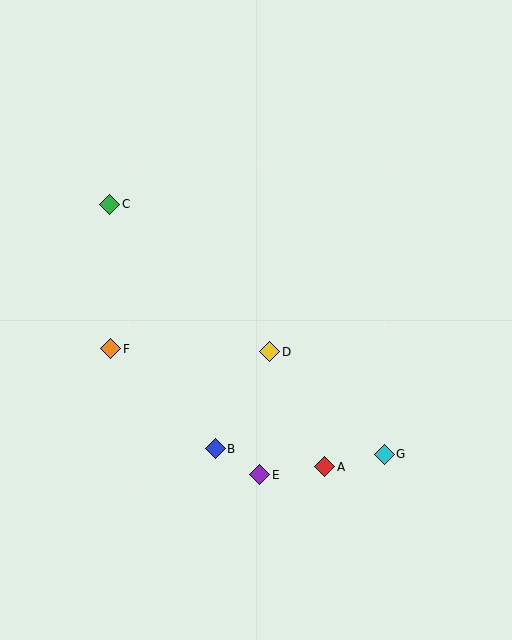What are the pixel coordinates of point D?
Point D is at (270, 352).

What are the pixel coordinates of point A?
Point A is at (325, 467).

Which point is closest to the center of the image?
Point D at (270, 352) is closest to the center.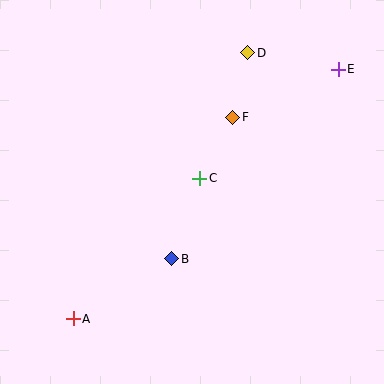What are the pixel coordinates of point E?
Point E is at (338, 69).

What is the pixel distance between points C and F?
The distance between C and F is 69 pixels.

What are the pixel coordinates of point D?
Point D is at (248, 53).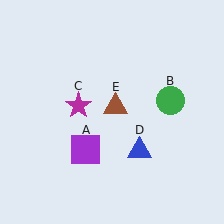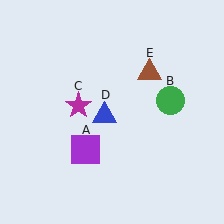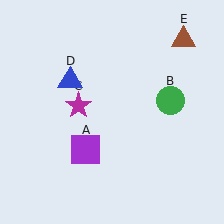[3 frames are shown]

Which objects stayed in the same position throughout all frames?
Purple square (object A) and green circle (object B) and magenta star (object C) remained stationary.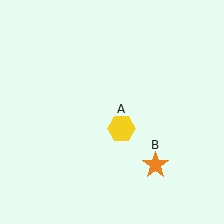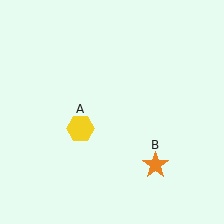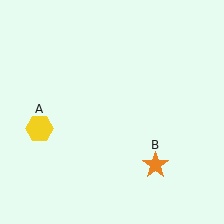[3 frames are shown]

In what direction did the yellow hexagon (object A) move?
The yellow hexagon (object A) moved left.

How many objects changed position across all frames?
1 object changed position: yellow hexagon (object A).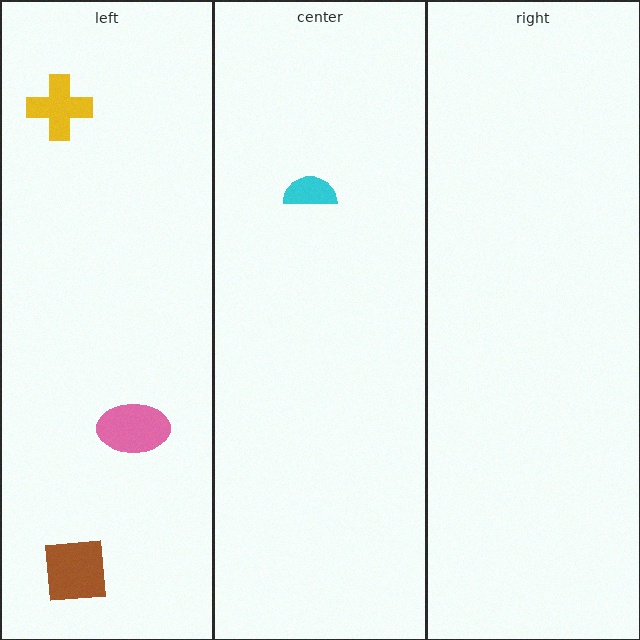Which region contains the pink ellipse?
The left region.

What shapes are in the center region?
The cyan semicircle.